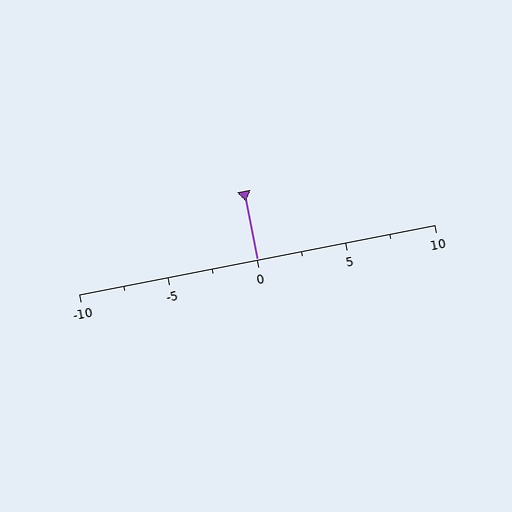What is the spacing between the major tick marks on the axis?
The major ticks are spaced 5 apart.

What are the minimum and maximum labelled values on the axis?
The axis runs from -10 to 10.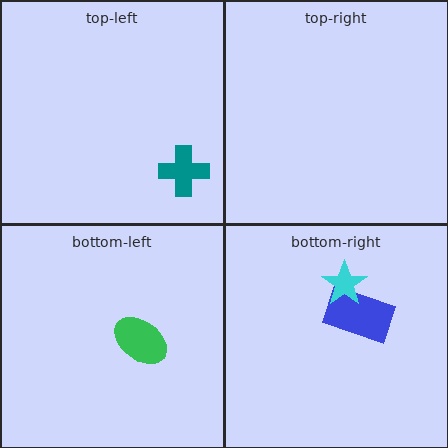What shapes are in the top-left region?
The teal cross.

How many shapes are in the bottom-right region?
2.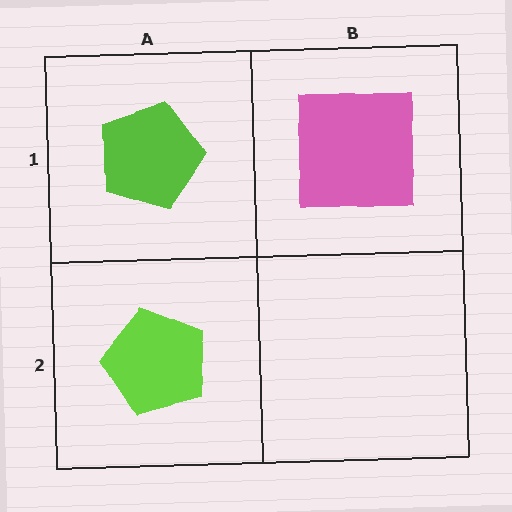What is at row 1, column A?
A lime pentagon.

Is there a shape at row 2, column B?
No, that cell is empty.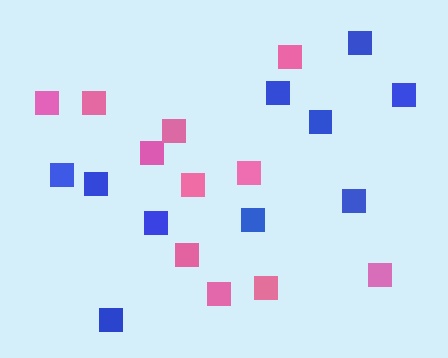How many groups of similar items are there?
There are 2 groups: one group of blue squares (10) and one group of pink squares (11).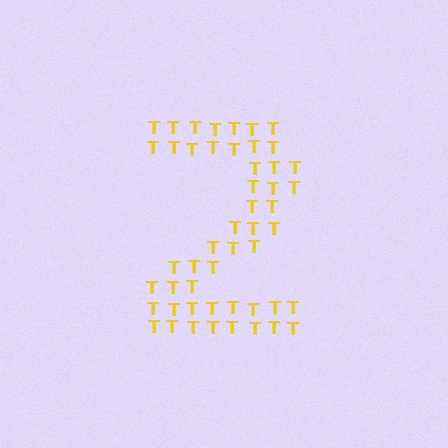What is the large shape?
The large shape is the digit 2.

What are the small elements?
The small elements are letter T's.